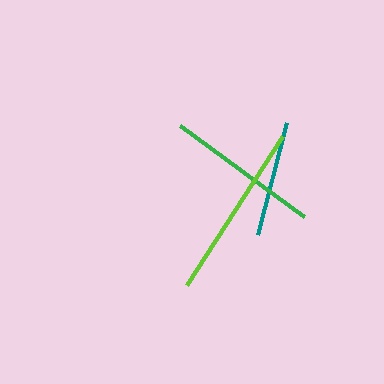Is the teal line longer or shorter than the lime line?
The lime line is longer than the teal line.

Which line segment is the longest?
The lime line is the longest at approximately 178 pixels.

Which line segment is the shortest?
The teal line is the shortest at approximately 115 pixels.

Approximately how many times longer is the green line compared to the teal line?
The green line is approximately 1.3 times the length of the teal line.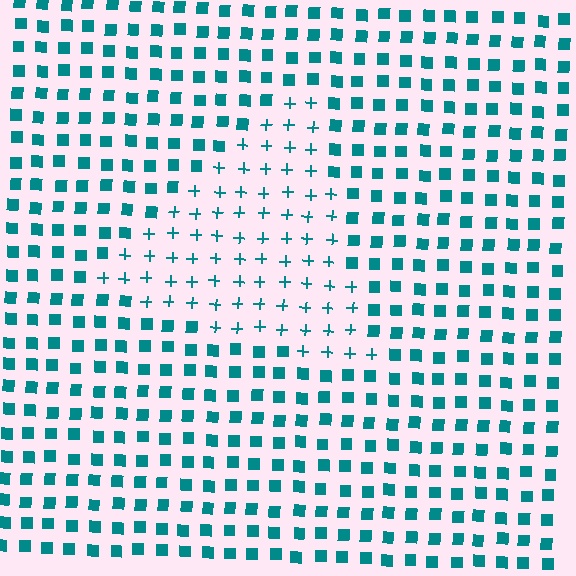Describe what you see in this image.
The image is filled with small teal elements arranged in a uniform grid. A triangle-shaped region contains plus signs, while the surrounding area contains squares. The boundary is defined purely by the change in element shape.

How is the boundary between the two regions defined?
The boundary is defined by a change in element shape: plus signs inside vs. squares outside. All elements share the same color and spacing.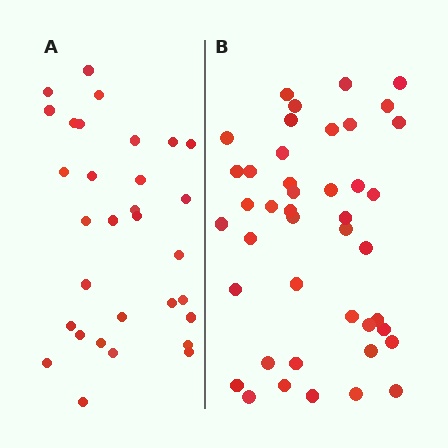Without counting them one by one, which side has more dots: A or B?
Region B (the right region) has more dots.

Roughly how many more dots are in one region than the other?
Region B has roughly 12 or so more dots than region A.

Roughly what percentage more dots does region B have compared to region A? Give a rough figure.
About 40% more.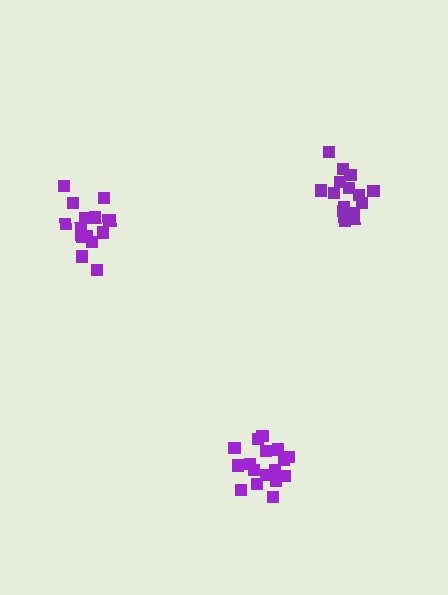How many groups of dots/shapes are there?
There are 3 groups.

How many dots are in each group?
Group 1: 17 dots, Group 2: 15 dots, Group 3: 17 dots (49 total).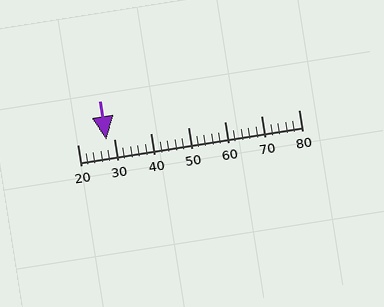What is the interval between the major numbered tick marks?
The major tick marks are spaced 10 units apart.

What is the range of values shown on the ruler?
The ruler shows values from 20 to 80.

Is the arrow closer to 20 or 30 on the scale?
The arrow is closer to 30.